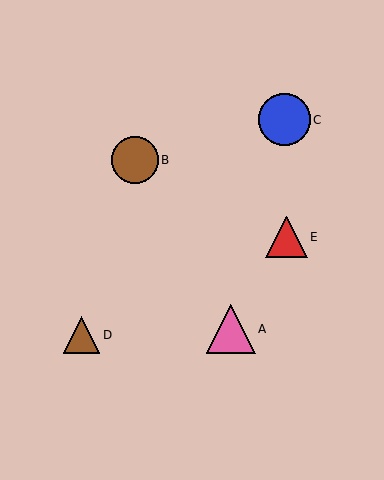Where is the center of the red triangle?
The center of the red triangle is at (286, 237).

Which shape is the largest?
The blue circle (labeled C) is the largest.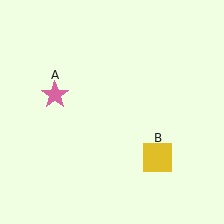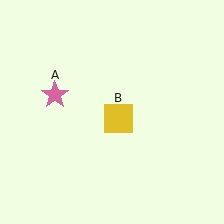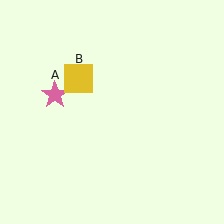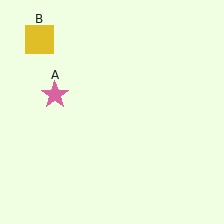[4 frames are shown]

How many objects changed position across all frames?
1 object changed position: yellow square (object B).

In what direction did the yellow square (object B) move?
The yellow square (object B) moved up and to the left.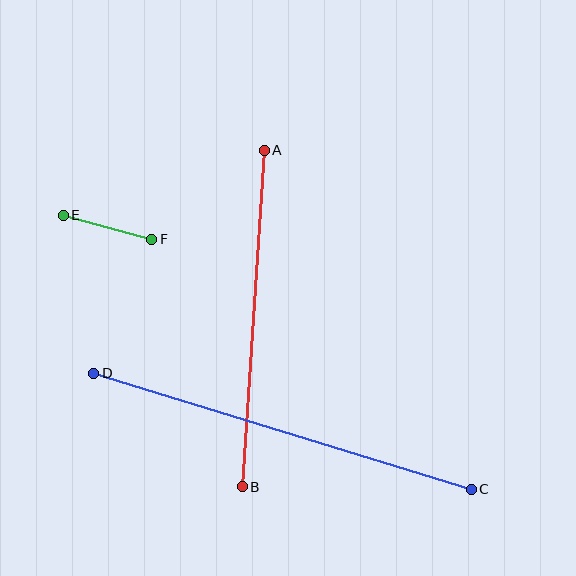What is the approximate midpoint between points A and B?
The midpoint is at approximately (253, 319) pixels.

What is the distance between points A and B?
The distance is approximately 338 pixels.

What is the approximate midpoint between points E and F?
The midpoint is at approximately (108, 227) pixels.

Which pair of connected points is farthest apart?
Points C and D are farthest apart.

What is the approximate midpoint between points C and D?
The midpoint is at approximately (283, 431) pixels.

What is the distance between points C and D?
The distance is approximately 395 pixels.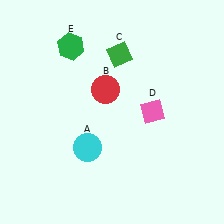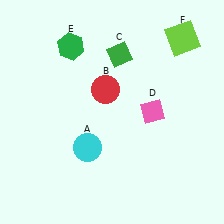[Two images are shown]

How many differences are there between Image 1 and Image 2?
There is 1 difference between the two images.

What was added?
A lime square (F) was added in Image 2.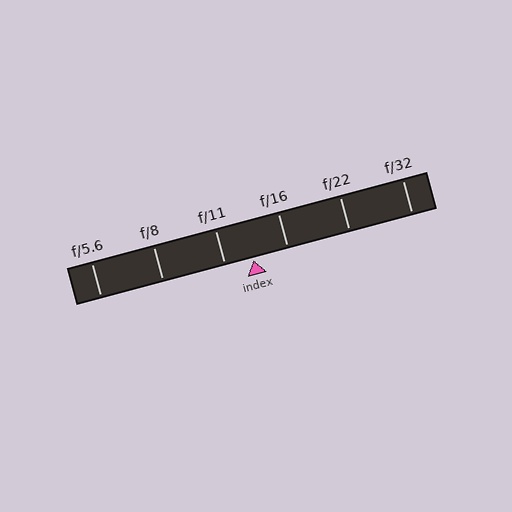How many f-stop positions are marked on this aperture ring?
There are 6 f-stop positions marked.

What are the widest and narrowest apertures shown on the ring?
The widest aperture shown is f/5.6 and the narrowest is f/32.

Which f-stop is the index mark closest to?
The index mark is closest to f/11.